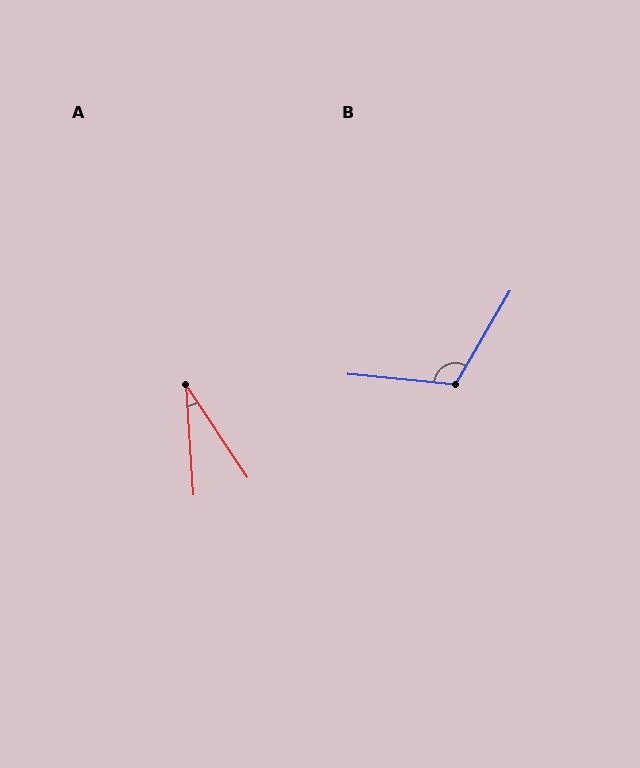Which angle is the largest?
B, at approximately 114 degrees.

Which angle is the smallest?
A, at approximately 30 degrees.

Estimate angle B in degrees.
Approximately 114 degrees.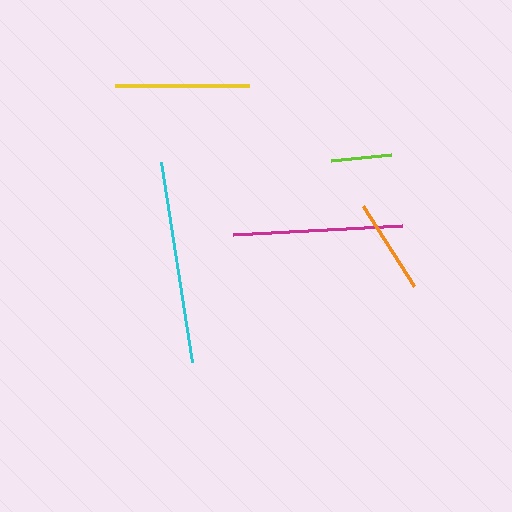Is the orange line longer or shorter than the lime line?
The orange line is longer than the lime line.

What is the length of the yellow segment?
The yellow segment is approximately 134 pixels long.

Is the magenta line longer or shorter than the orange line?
The magenta line is longer than the orange line.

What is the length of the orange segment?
The orange segment is approximately 95 pixels long.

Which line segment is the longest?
The cyan line is the longest at approximately 202 pixels.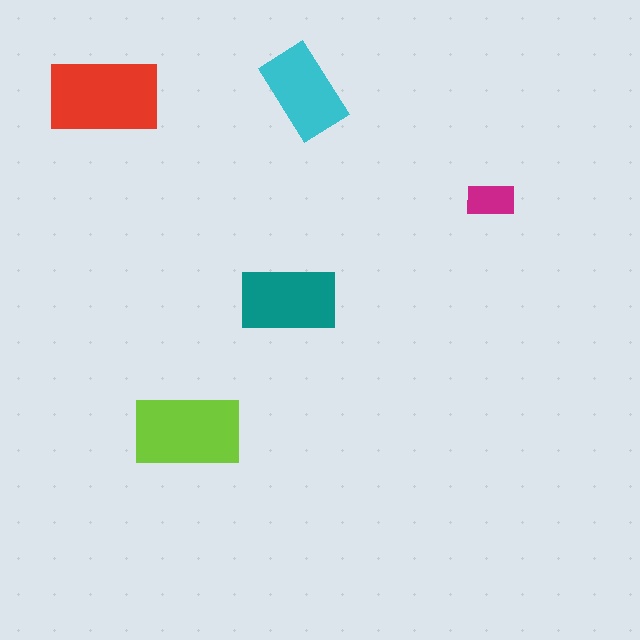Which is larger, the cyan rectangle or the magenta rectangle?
The cyan one.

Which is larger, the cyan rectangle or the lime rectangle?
The lime one.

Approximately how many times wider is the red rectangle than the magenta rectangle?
About 2.5 times wider.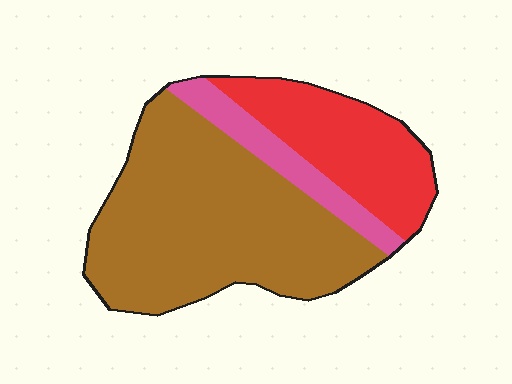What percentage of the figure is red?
Red takes up between a quarter and a half of the figure.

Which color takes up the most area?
Brown, at roughly 60%.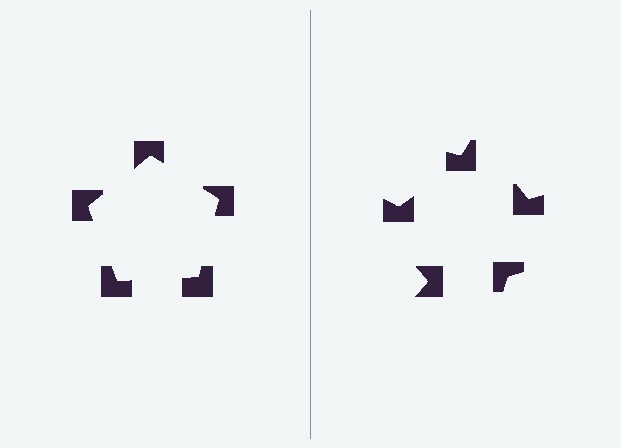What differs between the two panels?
The notched squares are positioned identically on both sides; only the wedge orientations differ. On the left they align to a pentagon; on the right they are misaligned.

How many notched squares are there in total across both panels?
10 — 5 on each side.